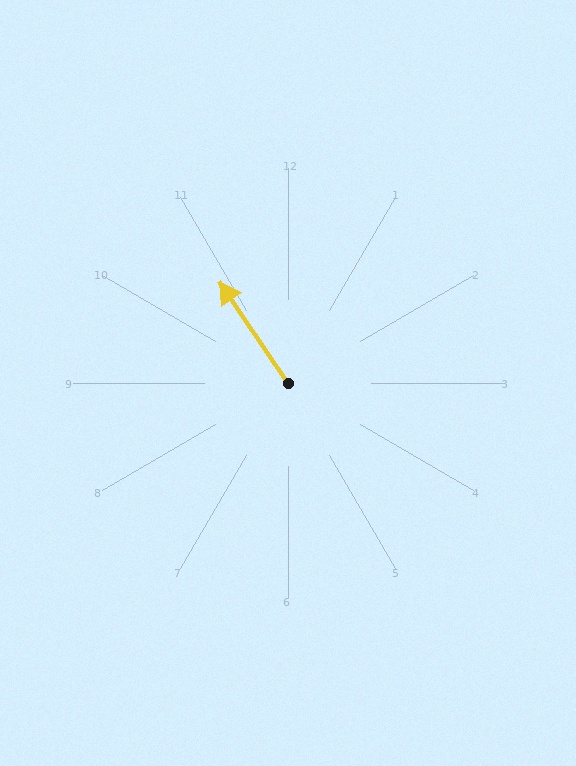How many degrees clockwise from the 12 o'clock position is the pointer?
Approximately 326 degrees.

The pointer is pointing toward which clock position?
Roughly 11 o'clock.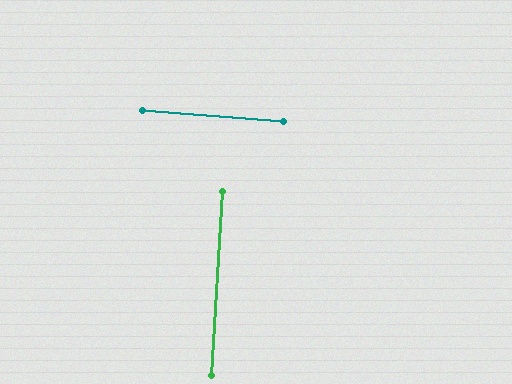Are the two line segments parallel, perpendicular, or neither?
Perpendicular — they meet at approximately 89°.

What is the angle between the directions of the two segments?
Approximately 89 degrees.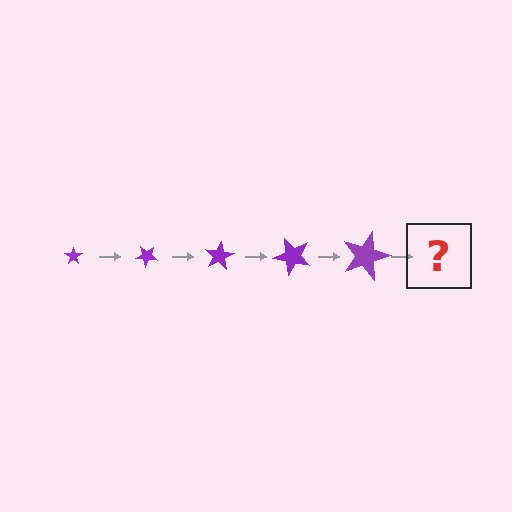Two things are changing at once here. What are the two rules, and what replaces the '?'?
The two rules are that the star grows larger each step and it rotates 40 degrees each step. The '?' should be a star, larger than the previous one and rotated 200 degrees from the start.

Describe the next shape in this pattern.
It should be a star, larger than the previous one and rotated 200 degrees from the start.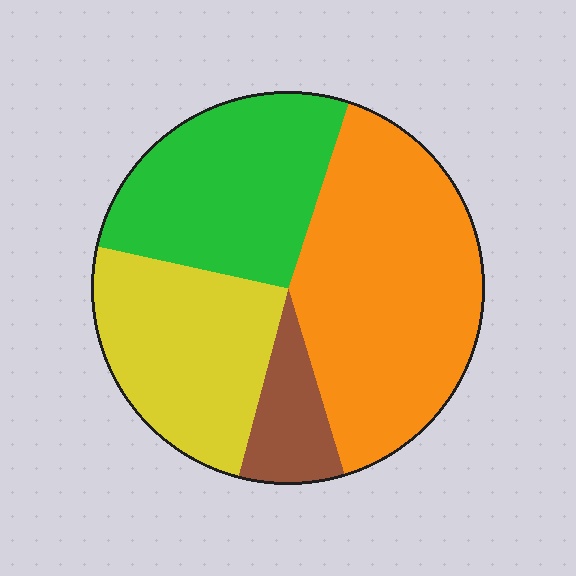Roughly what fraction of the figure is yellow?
Yellow takes up between a sixth and a third of the figure.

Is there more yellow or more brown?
Yellow.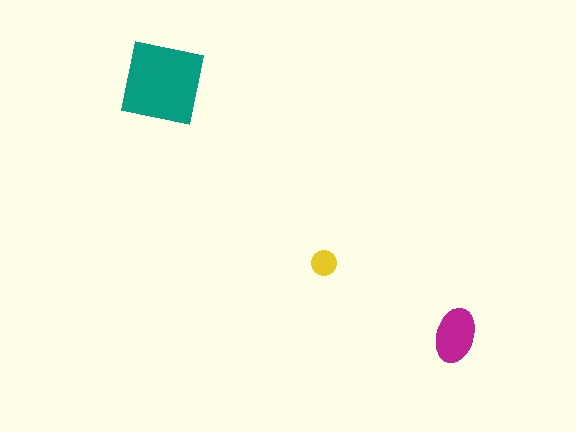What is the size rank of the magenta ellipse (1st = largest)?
2nd.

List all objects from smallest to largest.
The yellow circle, the magenta ellipse, the teal square.